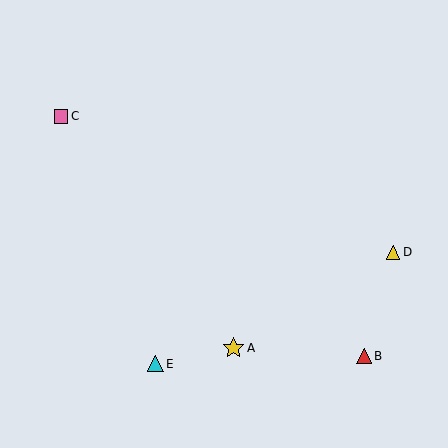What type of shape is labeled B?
Shape B is a red triangle.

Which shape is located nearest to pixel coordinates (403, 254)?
The yellow triangle (labeled D) at (393, 252) is nearest to that location.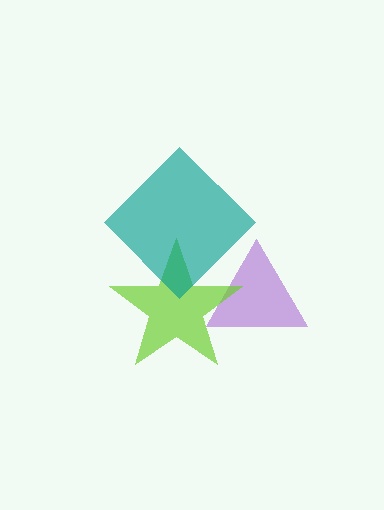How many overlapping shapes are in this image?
There are 3 overlapping shapes in the image.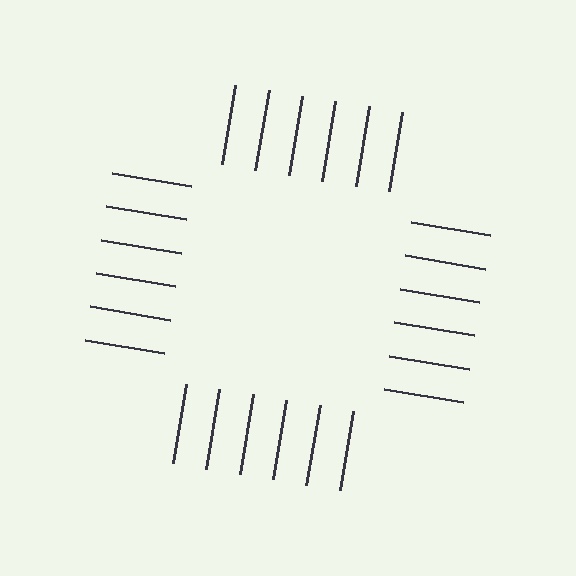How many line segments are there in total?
24 — 6 along each of the 4 edges.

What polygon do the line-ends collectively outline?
An illusory square — the line segments terminate on its edges but no continuous stroke is drawn.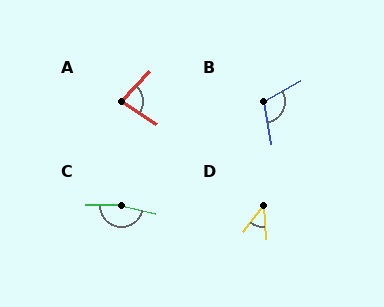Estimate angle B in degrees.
Approximately 110 degrees.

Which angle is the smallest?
D, at approximately 41 degrees.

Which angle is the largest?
C, at approximately 167 degrees.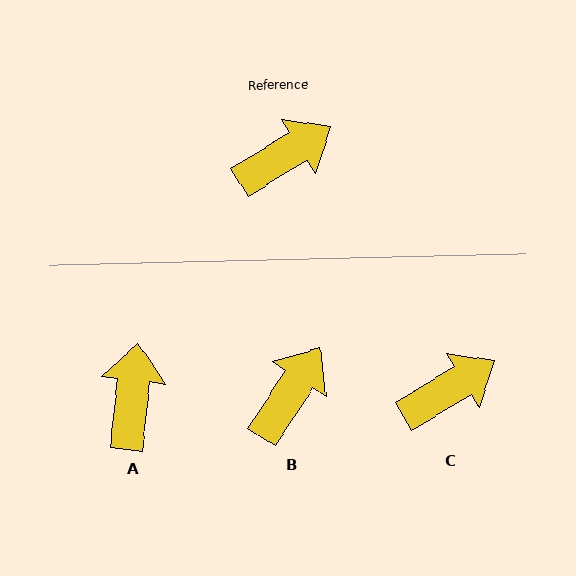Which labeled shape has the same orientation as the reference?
C.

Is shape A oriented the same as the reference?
No, it is off by about 52 degrees.